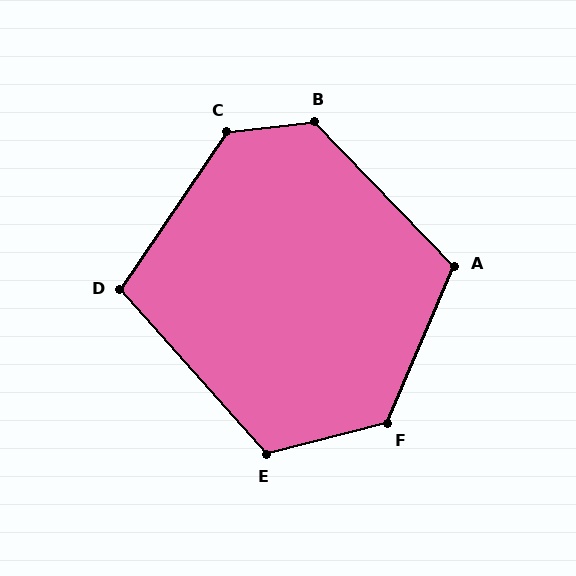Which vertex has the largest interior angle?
C, at approximately 130 degrees.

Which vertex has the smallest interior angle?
D, at approximately 104 degrees.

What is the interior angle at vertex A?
Approximately 113 degrees (obtuse).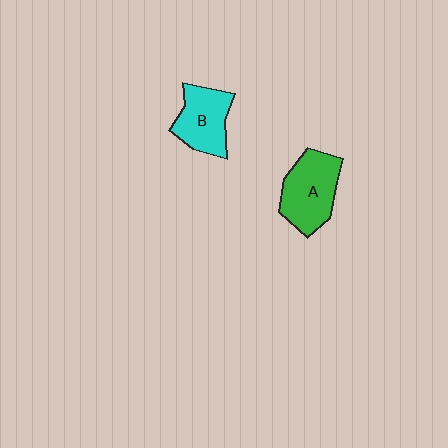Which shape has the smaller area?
Shape B (cyan).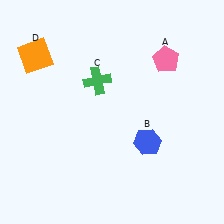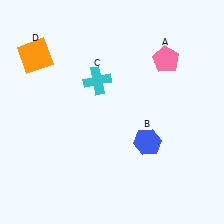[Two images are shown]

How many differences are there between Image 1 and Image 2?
There is 1 difference between the two images.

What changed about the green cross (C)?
In Image 1, C is green. In Image 2, it changed to cyan.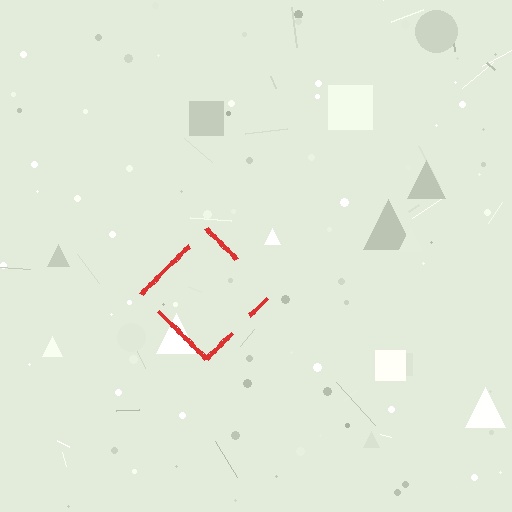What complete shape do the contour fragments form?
The contour fragments form a diamond.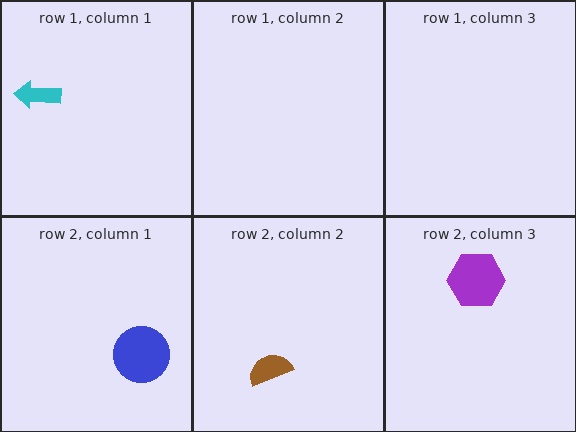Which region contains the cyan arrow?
The row 1, column 1 region.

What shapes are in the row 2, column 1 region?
The blue circle.